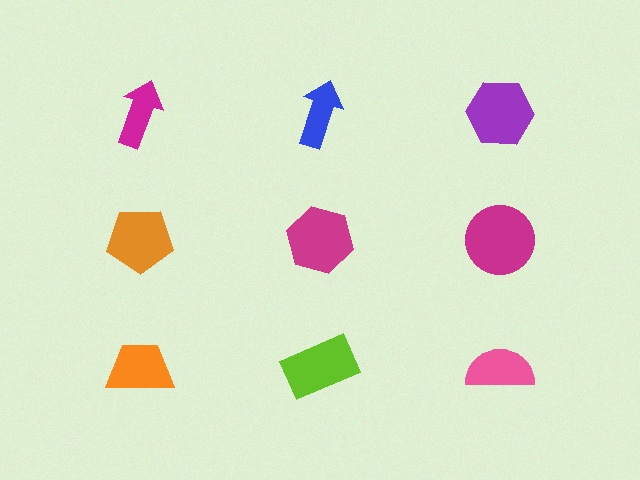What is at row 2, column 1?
An orange pentagon.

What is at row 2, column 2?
A magenta hexagon.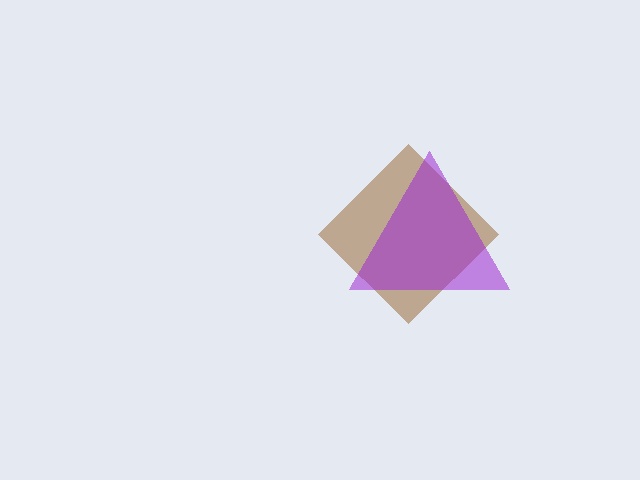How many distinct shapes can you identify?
There are 2 distinct shapes: a brown diamond, a purple triangle.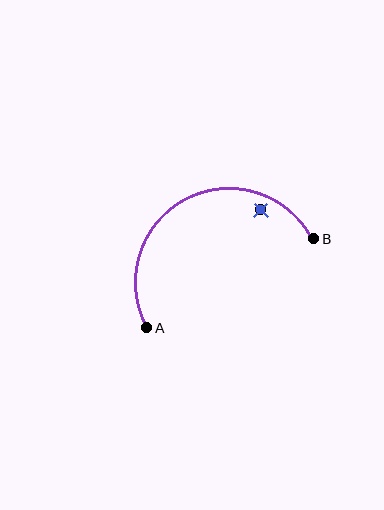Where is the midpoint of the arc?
The arc midpoint is the point on the curve farthest from the straight line joining A and B. It sits above that line.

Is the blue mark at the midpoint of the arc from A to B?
No — the blue mark does not lie on the arc at all. It sits slightly inside the curve.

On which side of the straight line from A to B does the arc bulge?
The arc bulges above the straight line connecting A and B.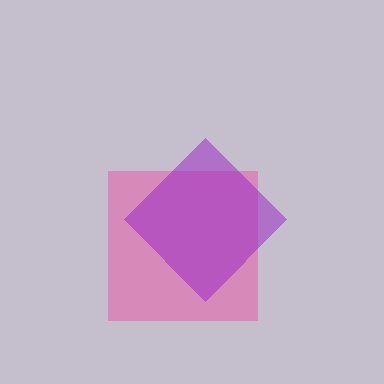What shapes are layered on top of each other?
The layered shapes are: a pink square, a purple diamond.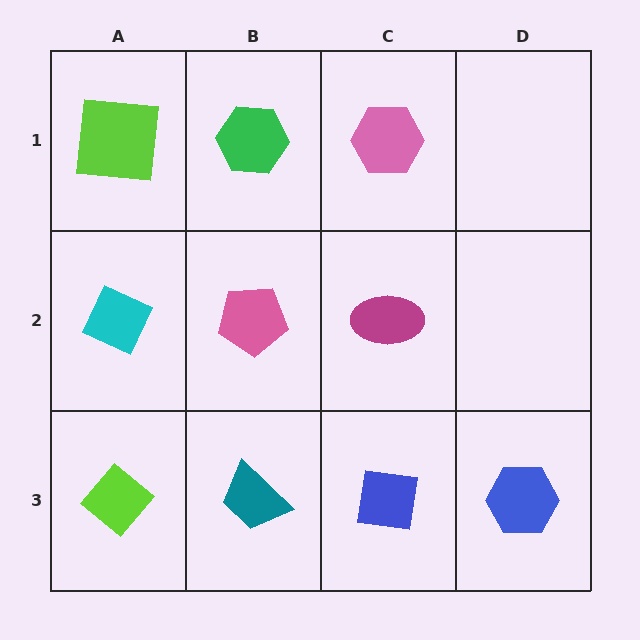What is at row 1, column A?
A lime square.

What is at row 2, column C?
A magenta ellipse.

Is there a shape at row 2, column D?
No, that cell is empty.